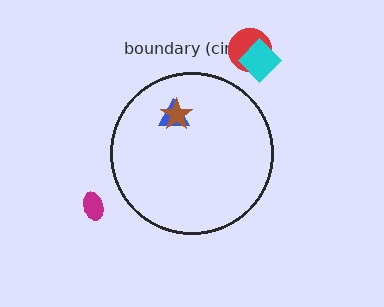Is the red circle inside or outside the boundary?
Outside.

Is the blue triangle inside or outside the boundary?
Inside.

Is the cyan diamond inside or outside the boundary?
Outside.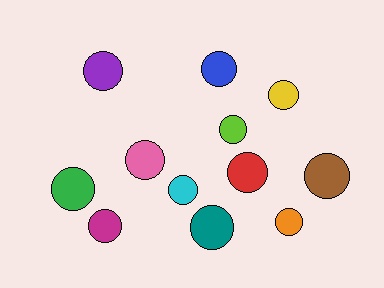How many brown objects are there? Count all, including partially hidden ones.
There is 1 brown object.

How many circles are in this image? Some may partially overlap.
There are 12 circles.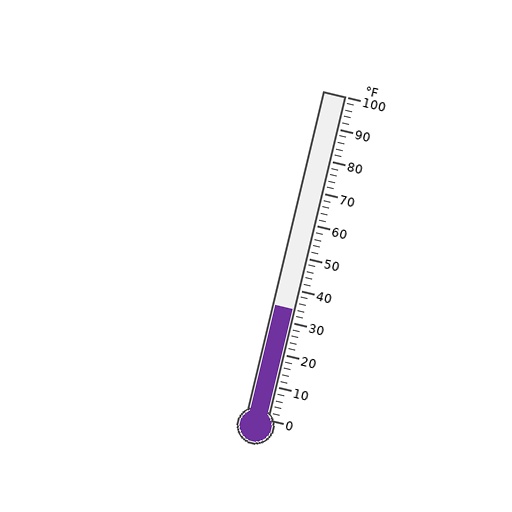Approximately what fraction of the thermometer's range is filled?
The thermometer is filled to approximately 35% of its range.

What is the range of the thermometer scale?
The thermometer scale ranges from 0°F to 100°F.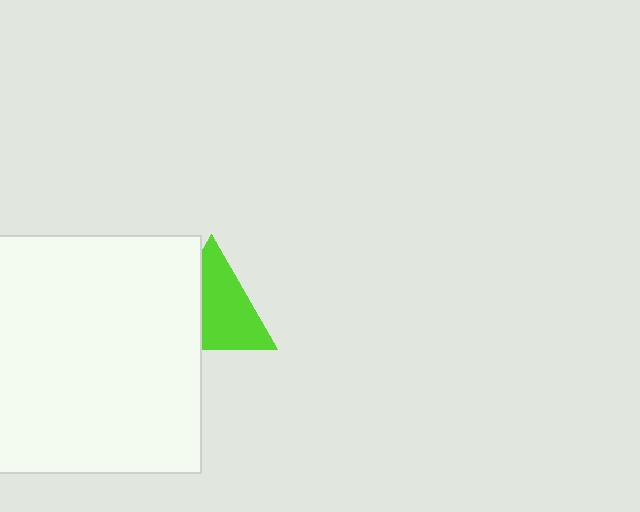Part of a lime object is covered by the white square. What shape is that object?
It is a triangle.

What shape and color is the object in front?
The object in front is a white square.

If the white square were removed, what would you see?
You would see the complete lime triangle.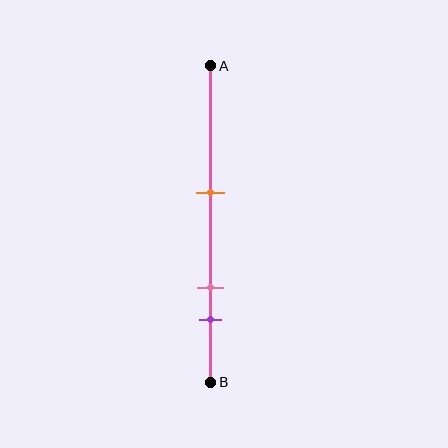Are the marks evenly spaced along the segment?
No, the marks are not evenly spaced.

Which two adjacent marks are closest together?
The pink and purple marks are the closest adjacent pair.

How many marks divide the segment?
There are 3 marks dividing the segment.